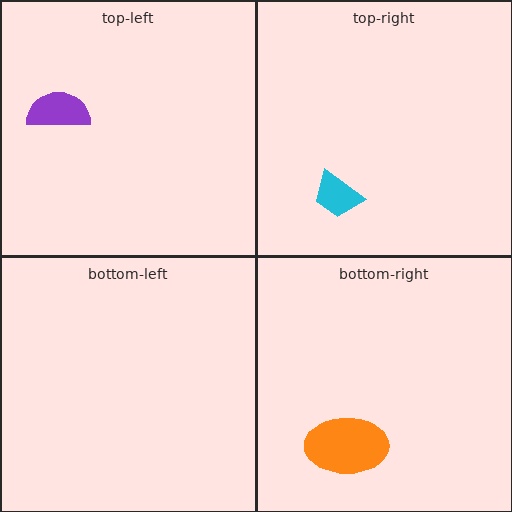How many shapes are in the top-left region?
1.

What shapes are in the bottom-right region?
The orange ellipse.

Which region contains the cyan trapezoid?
The top-right region.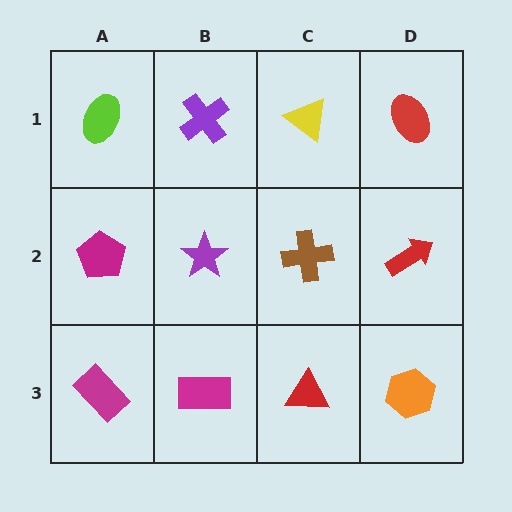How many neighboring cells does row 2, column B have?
4.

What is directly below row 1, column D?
A red arrow.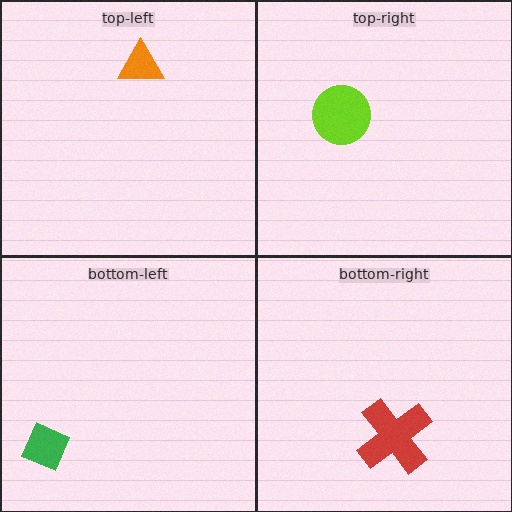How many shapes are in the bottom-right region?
1.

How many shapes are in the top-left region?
1.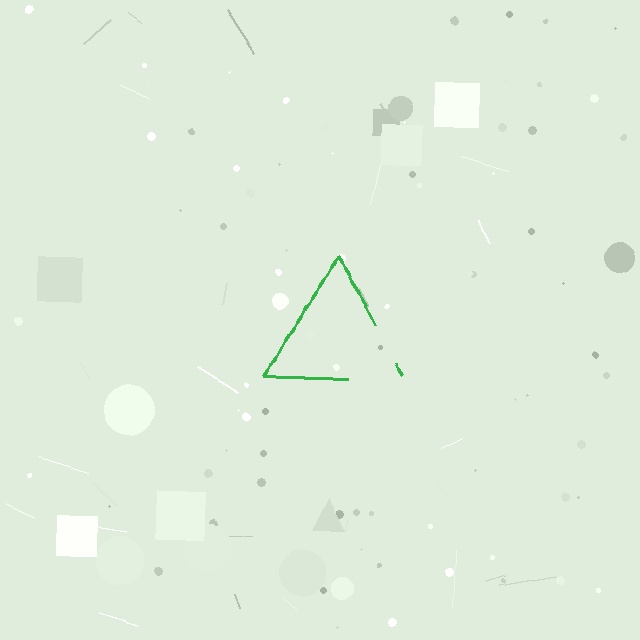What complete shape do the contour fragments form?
The contour fragments form a triangle.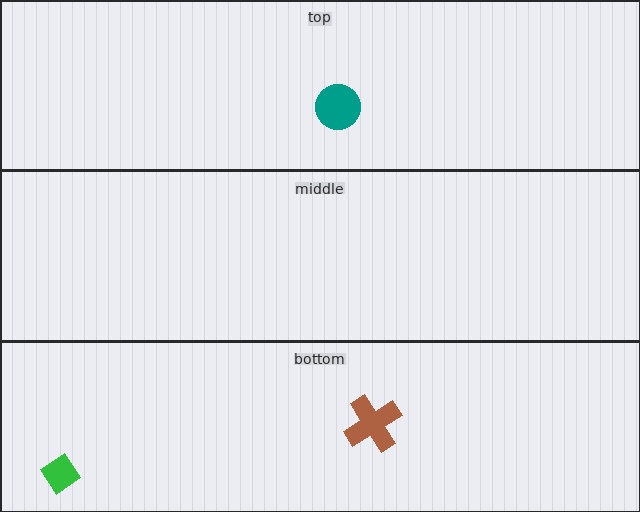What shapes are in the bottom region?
The green diamond, the brown cross.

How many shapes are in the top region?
1.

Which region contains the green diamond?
The bottom region.